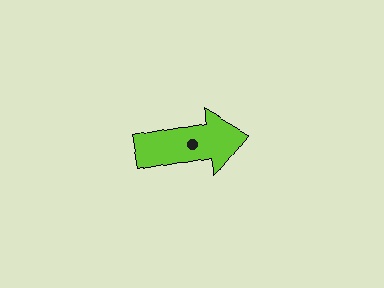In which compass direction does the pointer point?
East.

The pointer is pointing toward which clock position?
Roughly 3 o'clock.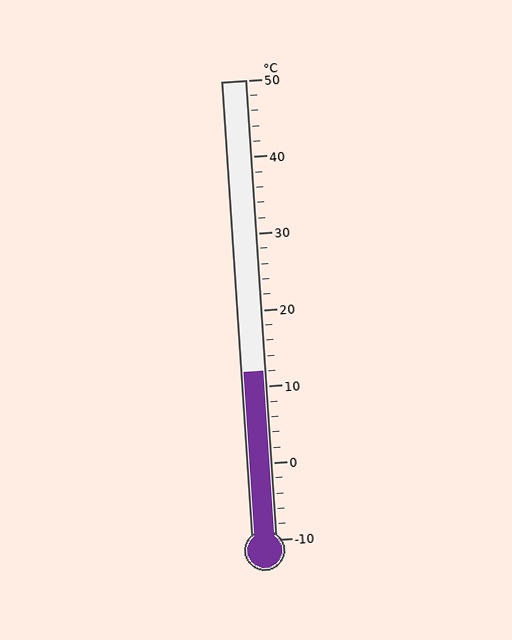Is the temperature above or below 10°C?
The temperature is above 10°C.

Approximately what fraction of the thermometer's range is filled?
The thermometer is filled to approximately 35% of its range.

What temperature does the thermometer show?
The thermometer shows approximately 12°C.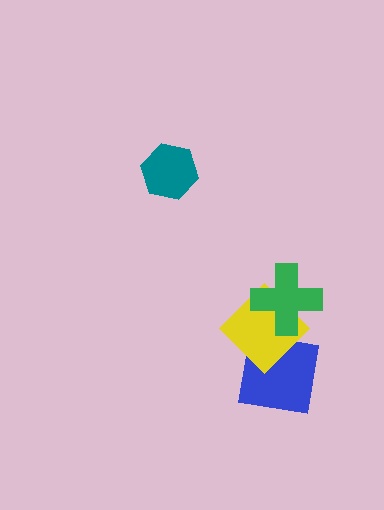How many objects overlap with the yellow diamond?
2 objects overlap with the yellow diamond.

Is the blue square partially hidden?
Yes, it is partially covered by another shape.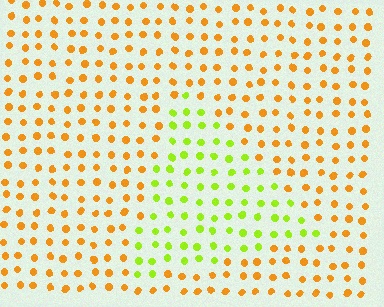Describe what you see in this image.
The image is filled with small orange elements in a uniform arrangement. A triangle-shaped region is visible where the elements are tinted to a slightly different hue, forming a subtle color boundary.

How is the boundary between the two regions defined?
The boundary is defined purely by a slight shift in hue (about 51 degrees). Spacing, size, and orientation are identical on both sides.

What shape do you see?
I see a triangle.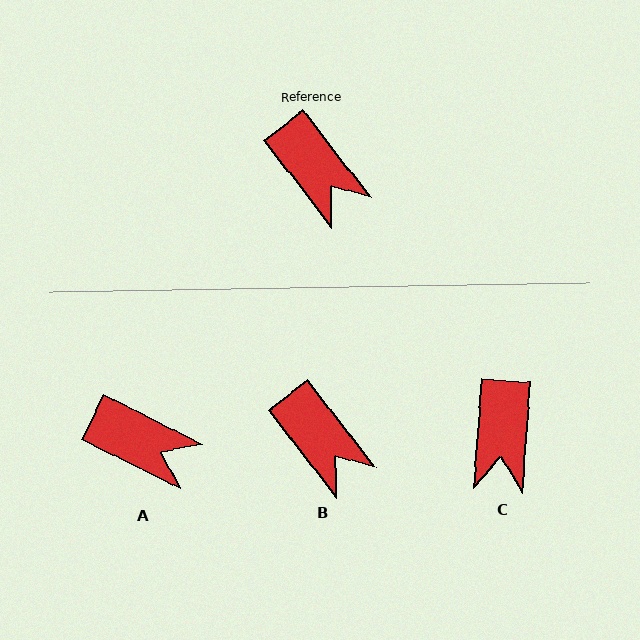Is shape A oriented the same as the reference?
No, it is off by about 26 degrees.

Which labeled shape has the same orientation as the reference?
B.